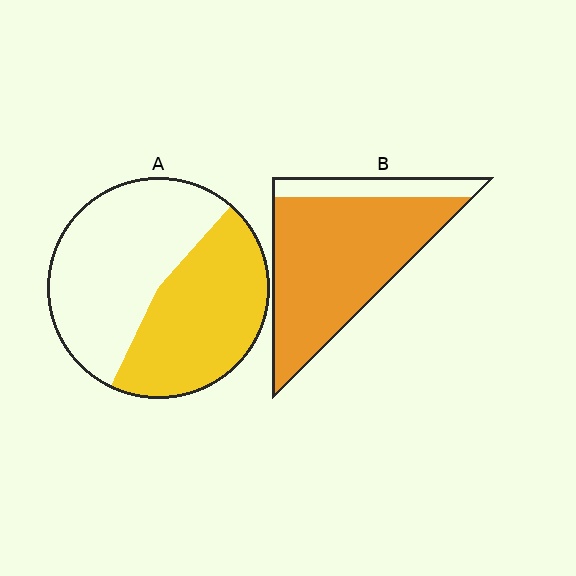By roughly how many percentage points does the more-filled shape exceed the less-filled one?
By roughly 35 percentage points (B over A).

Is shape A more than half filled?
No.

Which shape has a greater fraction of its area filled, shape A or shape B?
Shape B.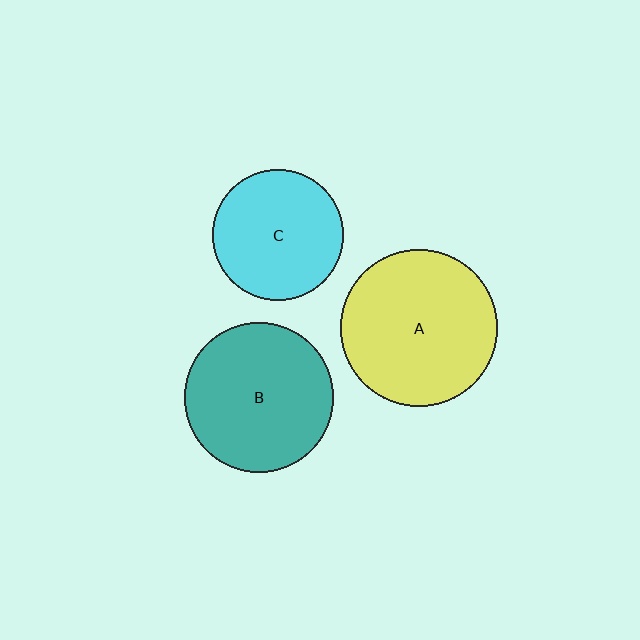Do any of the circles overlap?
No, none of the circles overlap.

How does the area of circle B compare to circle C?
Approximately 1.3 times.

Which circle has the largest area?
Circle A (yellow).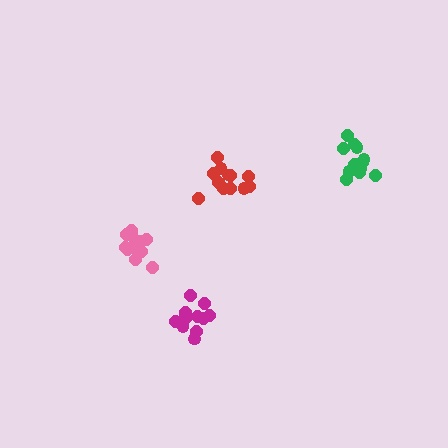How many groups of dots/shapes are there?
There are 4 groups.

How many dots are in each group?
Group 1: 11 dots, Group 2: 12 dots, Group 3: 12 dots, Group 4: 13 dots (48 total).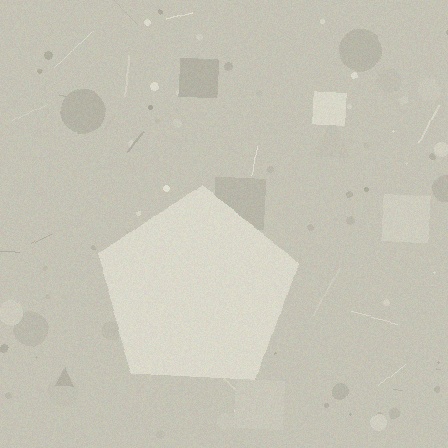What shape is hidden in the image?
A pentagon is hidden in the image.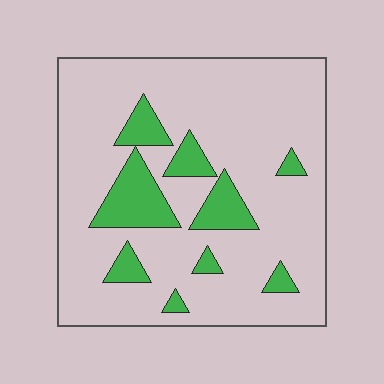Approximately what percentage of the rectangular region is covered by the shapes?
Approximately 15%.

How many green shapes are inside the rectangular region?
9.